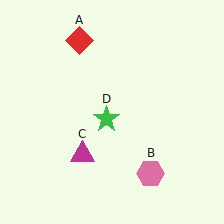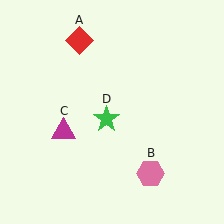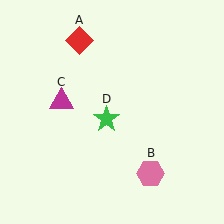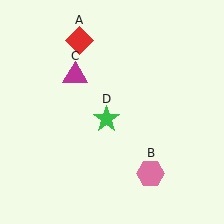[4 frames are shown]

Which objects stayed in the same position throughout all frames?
Red diamond (object A) and pink hexagon (object B) and green star (object D) remained stationary.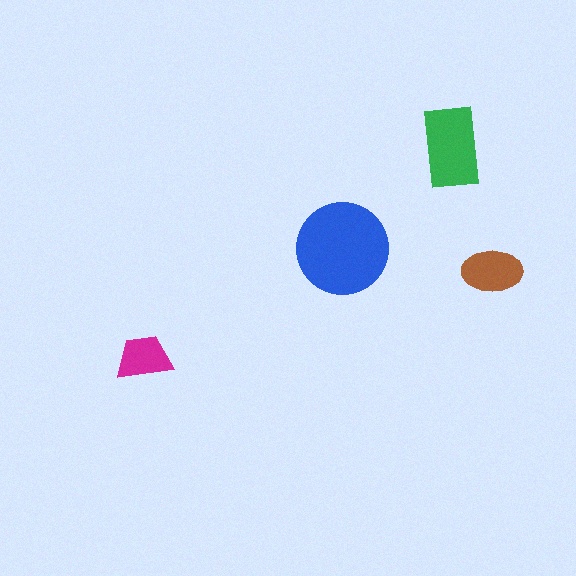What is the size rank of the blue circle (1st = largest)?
1st.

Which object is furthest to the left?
The magenta trapezoid is leftmost.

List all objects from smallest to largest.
The magenta trapezoid, the brown ellipse, the green rectangle, the blue circle.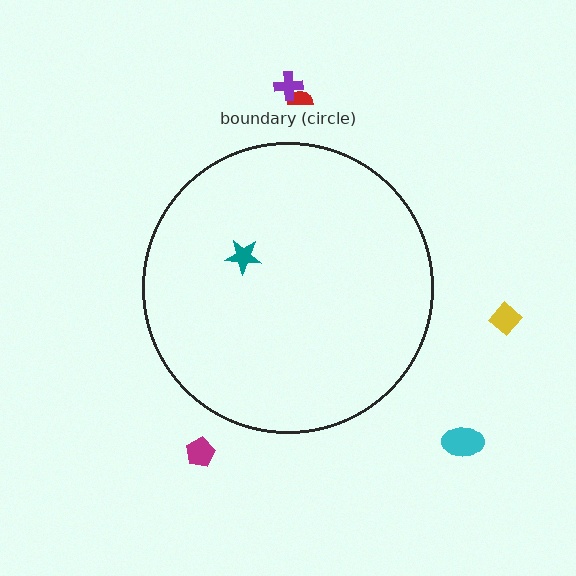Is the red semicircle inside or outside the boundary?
Outside.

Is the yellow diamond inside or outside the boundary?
Outside.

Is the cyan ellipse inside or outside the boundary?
Outside.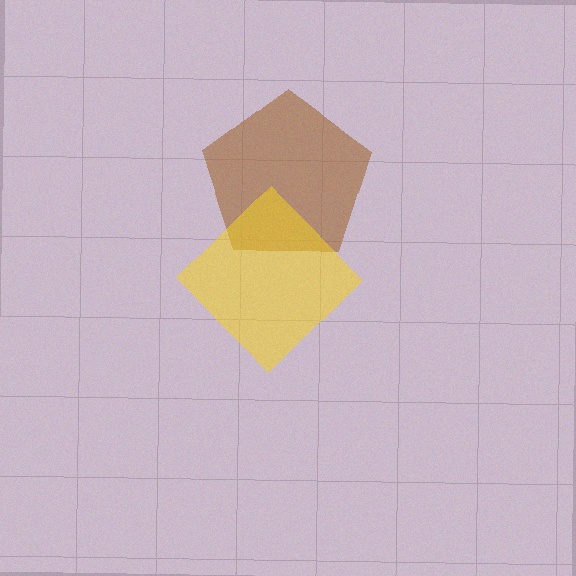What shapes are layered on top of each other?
The layered shapes are: a brown pentagon, a yellow diamond.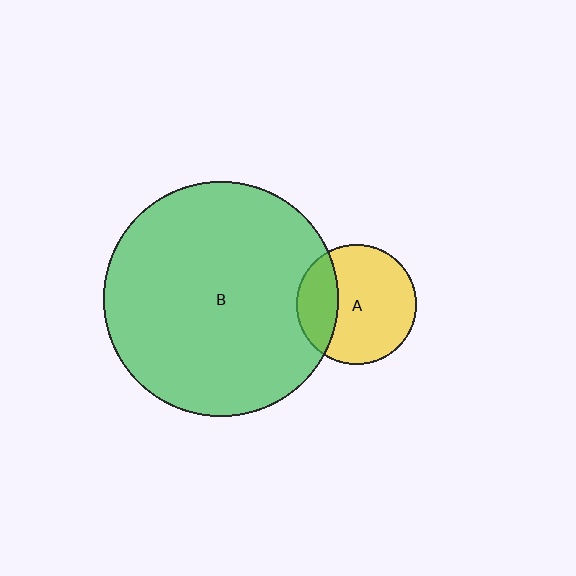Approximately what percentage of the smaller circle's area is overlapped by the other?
Approximately 25%.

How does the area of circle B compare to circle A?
Approximately 3.8 times.